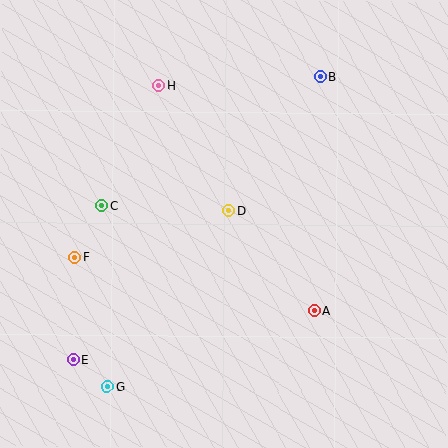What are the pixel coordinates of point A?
Point A is at (314, 311).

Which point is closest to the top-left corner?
Point H is closest to the top-left corner.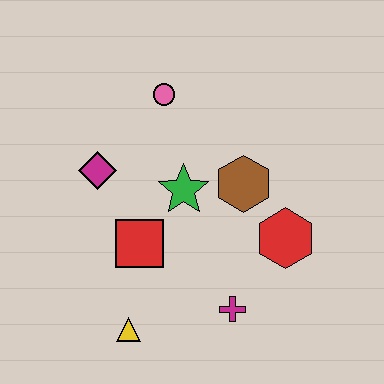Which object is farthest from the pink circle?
The yellow triangle is farthest from the pink circle.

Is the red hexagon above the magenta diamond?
No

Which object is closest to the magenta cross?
The red hexagon is closest to the magenta cross.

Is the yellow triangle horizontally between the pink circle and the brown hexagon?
No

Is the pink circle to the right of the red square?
Yes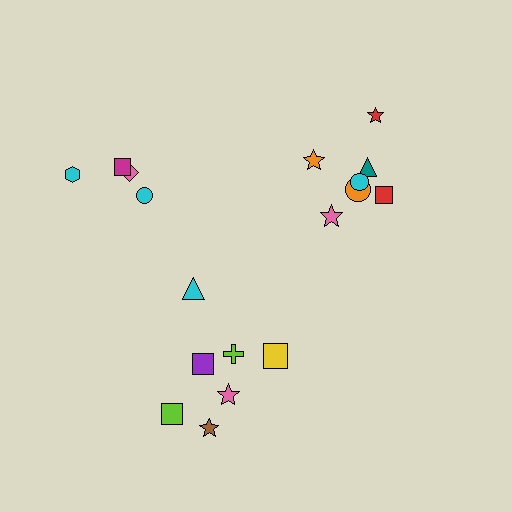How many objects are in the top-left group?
There are 4 objects.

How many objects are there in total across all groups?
There are 18 objects.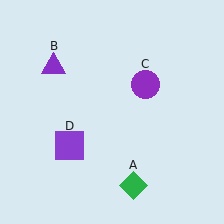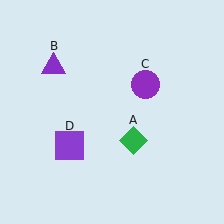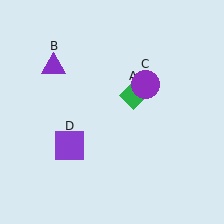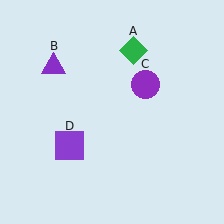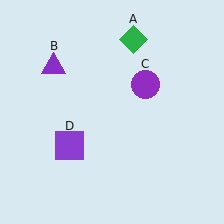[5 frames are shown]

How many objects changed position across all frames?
1 object changed position: green diamond (object A).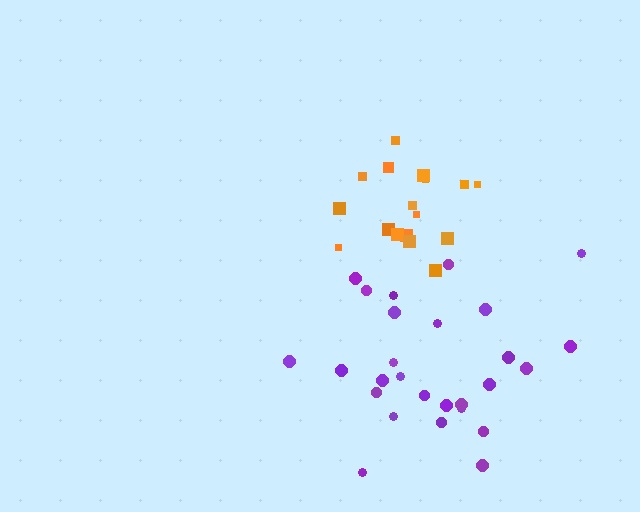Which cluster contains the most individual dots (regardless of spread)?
Purple (27).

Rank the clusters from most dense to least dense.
orange, purple.